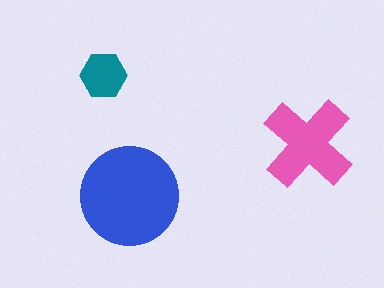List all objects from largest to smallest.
The blue circle, the pink cross, the teal hexagon.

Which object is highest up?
The teal hexagon is topmost.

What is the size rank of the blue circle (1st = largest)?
1st.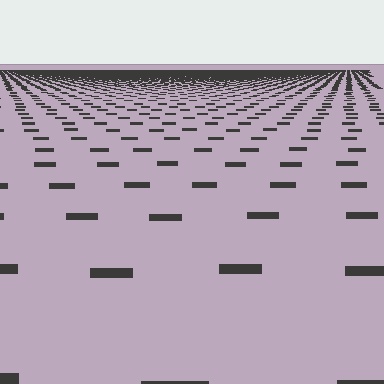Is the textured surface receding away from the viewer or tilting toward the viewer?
The surface is receding away from the viewer. Texture elements get smaller and denser toward the top.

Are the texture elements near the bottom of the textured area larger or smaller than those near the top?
Larger. Near the bottom, elements are closer to the viewer and appear at a bigger on-screen size.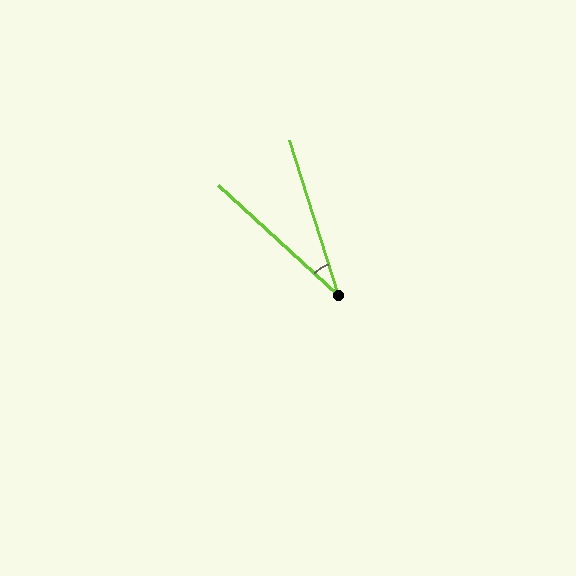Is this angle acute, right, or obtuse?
It is acute.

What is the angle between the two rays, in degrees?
Approximately 30 degrees.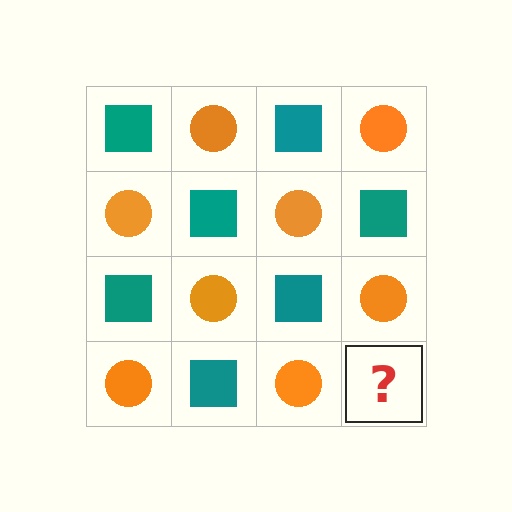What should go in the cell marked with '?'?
The missing cell should contain a teal square.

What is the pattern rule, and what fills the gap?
The rule is that it alternates teal square and orange circle in a checkerboard pattern. The gap should be filled with a teal square.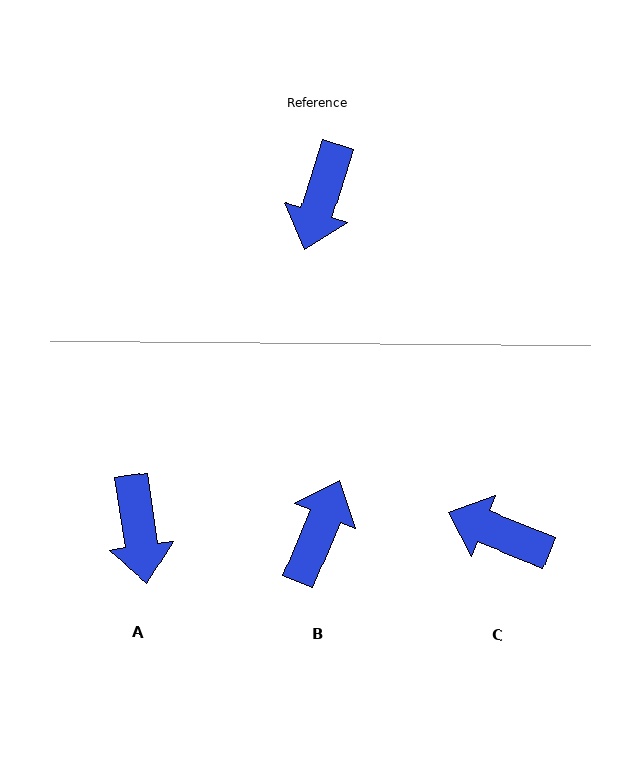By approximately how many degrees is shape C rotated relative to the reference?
Approximately 94 degrees clockwise.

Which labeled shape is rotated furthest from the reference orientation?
B, about 175 degrees away.